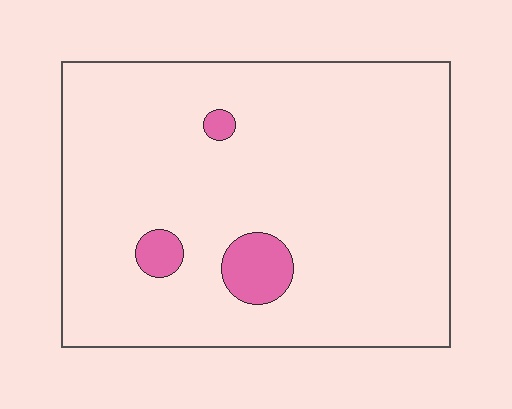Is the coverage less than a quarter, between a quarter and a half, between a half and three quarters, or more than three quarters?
Less than a quarter.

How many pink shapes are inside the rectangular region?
3.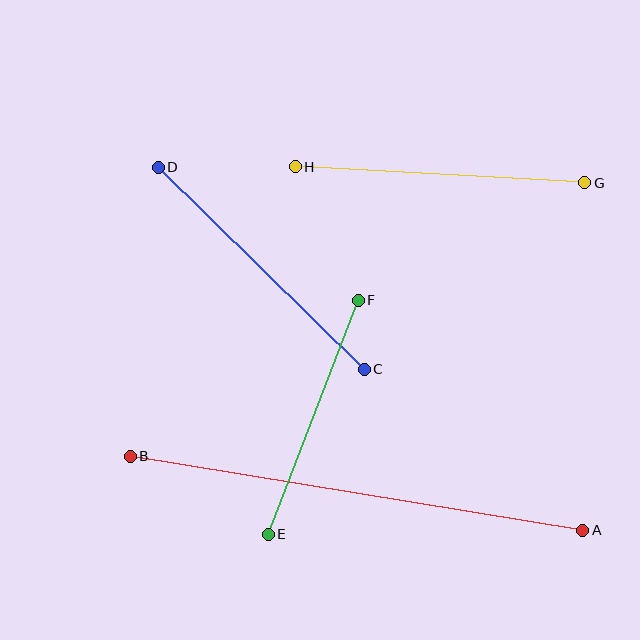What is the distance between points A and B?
The distance is approximately 458 pixels.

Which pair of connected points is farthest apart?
Points A and B are farthest apart.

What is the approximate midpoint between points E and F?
The midpoint is at approximately (313, 417) pixels.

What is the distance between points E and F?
The distance is approximately 251 pixels.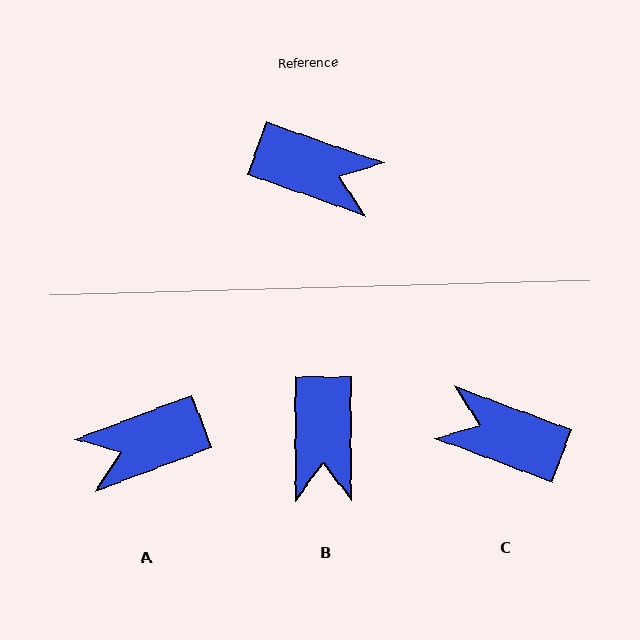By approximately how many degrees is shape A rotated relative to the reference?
Approximately 140 degrees clockwise.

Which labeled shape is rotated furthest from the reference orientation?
C, about 179 degrees away.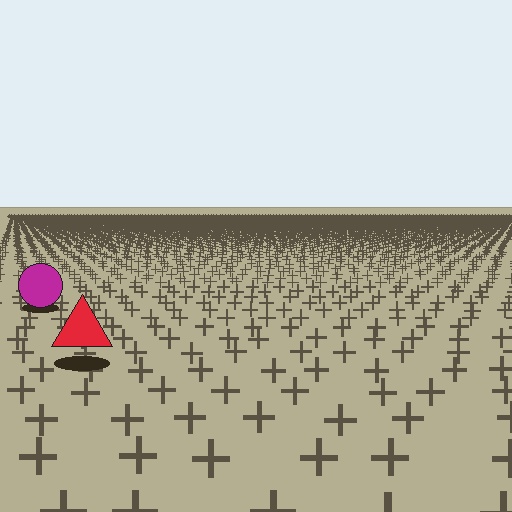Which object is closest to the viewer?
The red triangle is closest. The texture marks near it are larger and more spread out.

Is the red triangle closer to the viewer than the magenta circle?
Yes. The red triangle is closer — you can tell from the texture gradient: the ground texture is coarser near it.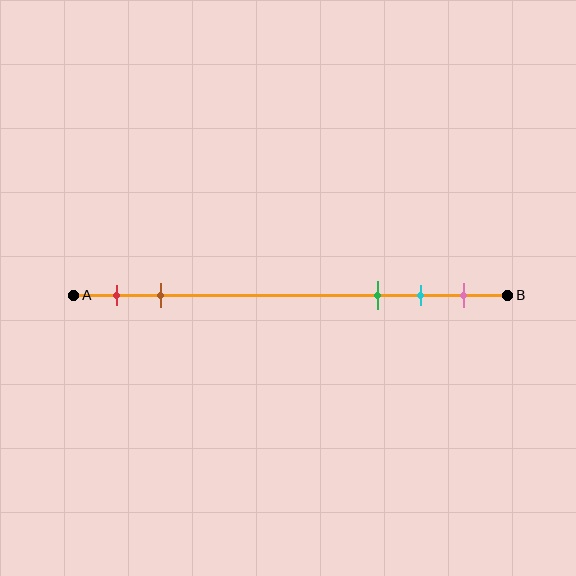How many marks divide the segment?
There are 5 marks dividing the segment.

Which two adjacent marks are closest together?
The cyan and pink marks are the closest adjacent pair.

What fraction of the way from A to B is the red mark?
The red mark is approximately 10% (0.1) of the way from A to B.